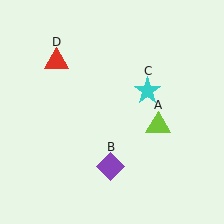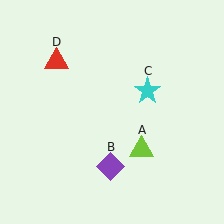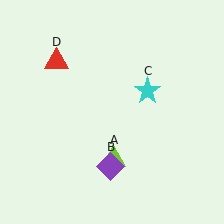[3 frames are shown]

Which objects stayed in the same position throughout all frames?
Purple diamond (object B) and cyan star (object C) and red triangle (object D) remained stationary.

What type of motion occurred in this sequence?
The lime triangle (object A) rotated clockwise around the center of the scene.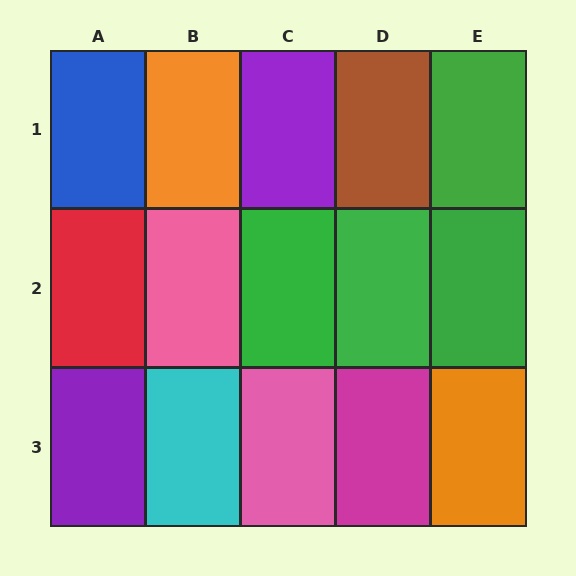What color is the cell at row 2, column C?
Green.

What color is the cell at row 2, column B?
Pink.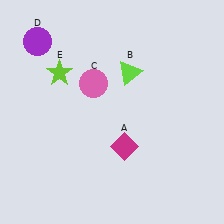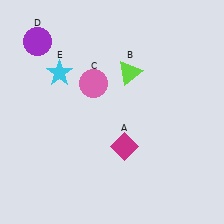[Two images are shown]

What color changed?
The star (E) changed from lime in Image 1 to cyan in Image 2.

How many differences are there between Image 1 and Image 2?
There is 1 difference between the two images.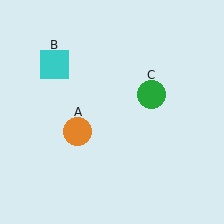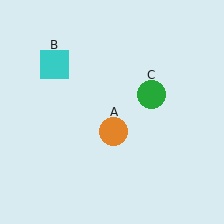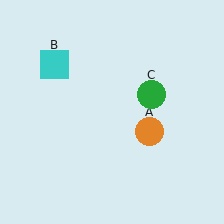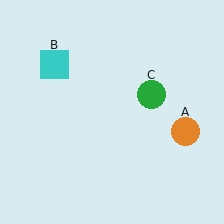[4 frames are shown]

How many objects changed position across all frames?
1 object changed position: orange circle (object A).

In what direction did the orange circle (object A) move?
The orange circle (object A) moved right.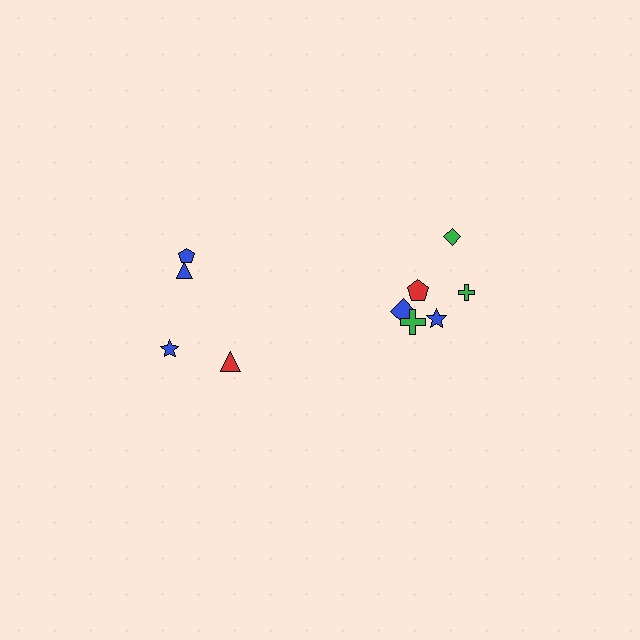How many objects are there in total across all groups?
There are 10 objects.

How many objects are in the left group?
There are 4 objects.